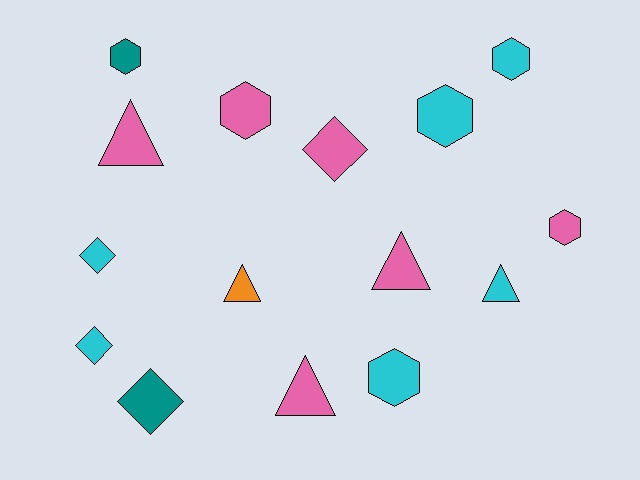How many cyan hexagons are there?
There are 3 cyan hexagons.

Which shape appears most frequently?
Hexagon, with 6 objects.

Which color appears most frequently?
Pink, with 6 objects.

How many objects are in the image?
There are 15 objects.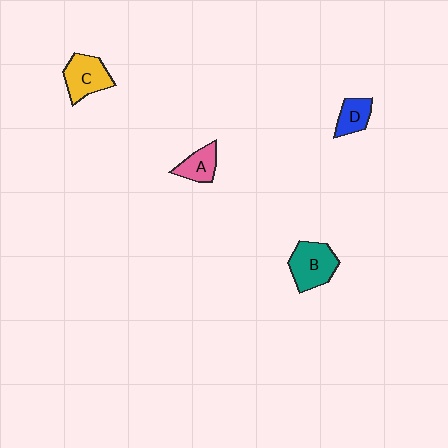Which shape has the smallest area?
Shape D (blue).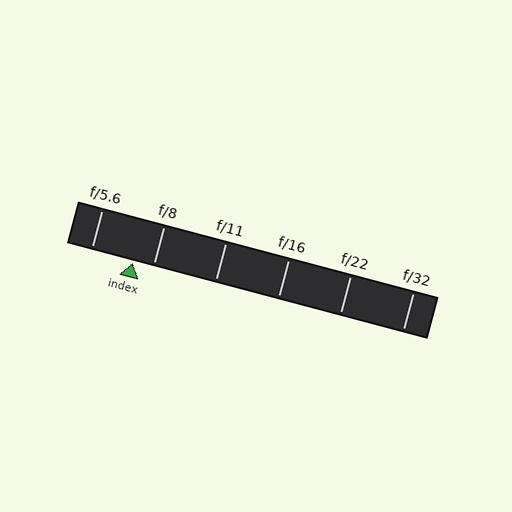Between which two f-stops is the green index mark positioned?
The index mark is between f/5.6 and f/8.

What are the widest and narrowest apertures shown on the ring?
The widest aperture shown is f/5.6 and the narrowest is f/32.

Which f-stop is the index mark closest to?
The index mark is closest to f/8.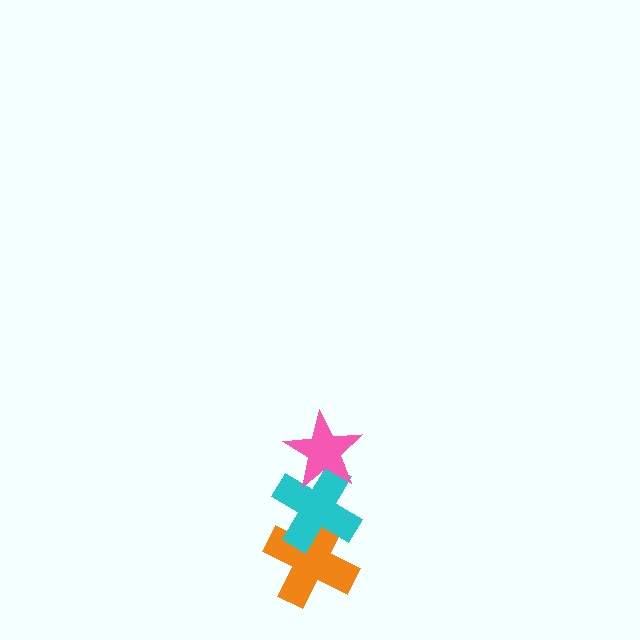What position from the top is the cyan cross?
The cyan cross is 2nd from the top.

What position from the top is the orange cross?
The orange cross is 3rd from the top.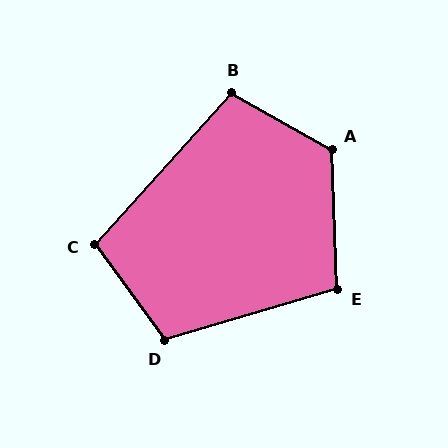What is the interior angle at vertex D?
Approximately 110 degrees (obtuse).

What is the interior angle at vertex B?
Approximately 103 degrees (obtuse).